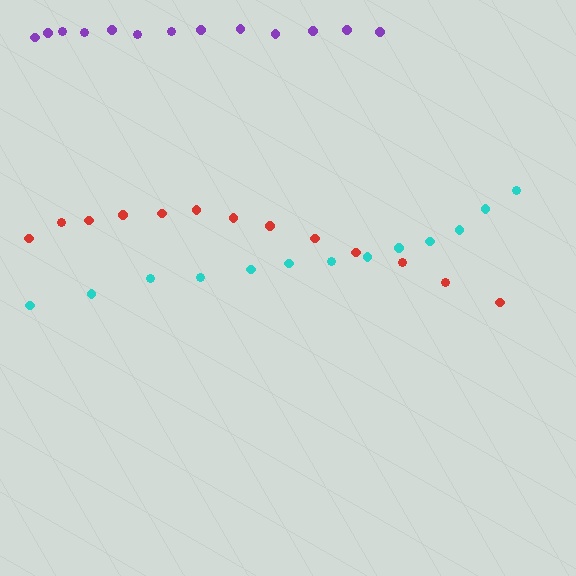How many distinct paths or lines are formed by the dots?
There are 3 distinct paths.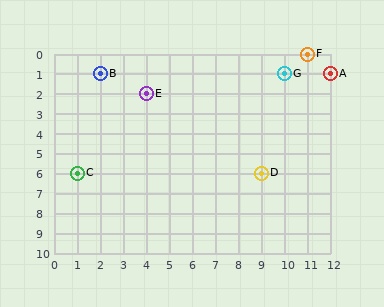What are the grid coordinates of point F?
Point F is at grid coordinates (11, 0).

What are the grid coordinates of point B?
Point B is at grid coordinates (2, 1).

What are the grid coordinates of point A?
Point A is at grid coordinates (12, 1).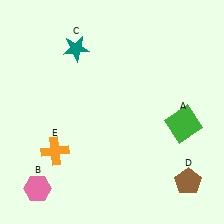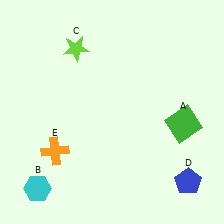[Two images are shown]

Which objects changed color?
B changed from pink to cyan. C changed from teal to lime. D changed from brown to blue.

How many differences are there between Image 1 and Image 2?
There are 3 differences between the two images.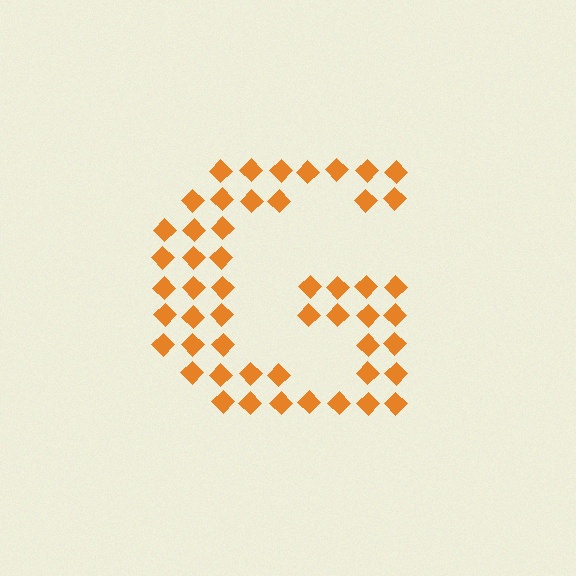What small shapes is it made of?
It is made of small diamonds.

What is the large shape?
The large shape is the letter G.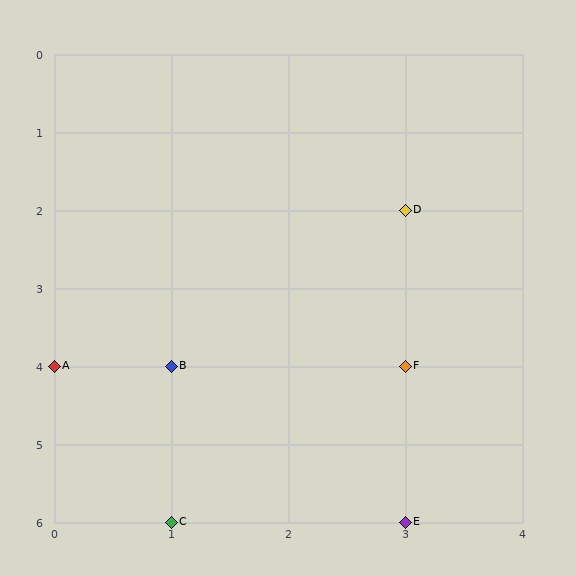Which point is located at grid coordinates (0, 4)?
Point A is at (0, 4).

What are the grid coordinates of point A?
Point A is at grid coordinates (0, 4).